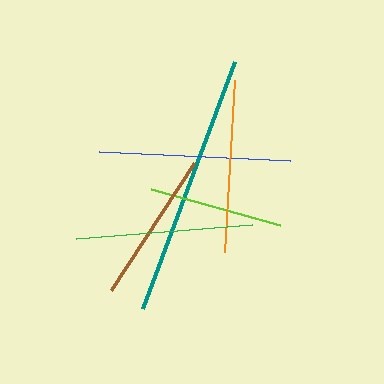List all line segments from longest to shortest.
From longest to shortest: teal, blue, green, orange, brown, lime.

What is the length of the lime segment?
The lime segment is approximately 134 pixels long.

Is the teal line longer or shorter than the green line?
The teal line is longer than the green line.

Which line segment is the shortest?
The lime line is the shortest at approximately 134 pixels.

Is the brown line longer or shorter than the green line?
The green line is longer than the brown line.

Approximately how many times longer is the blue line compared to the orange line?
The blue line is approximately 1.1 times the length of the orange line.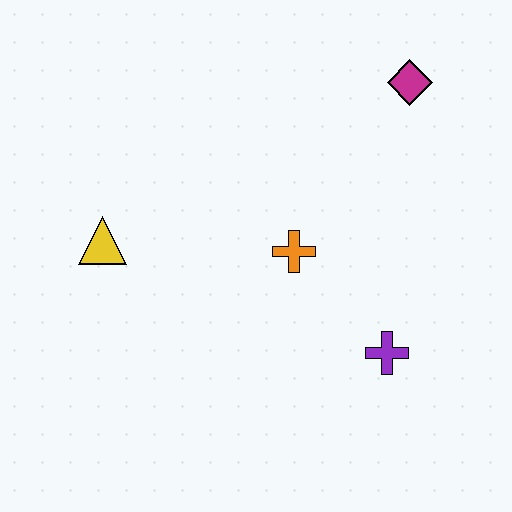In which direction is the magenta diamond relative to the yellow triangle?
The magenta diamond is to the right of the yellow triangle.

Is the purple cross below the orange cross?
Yes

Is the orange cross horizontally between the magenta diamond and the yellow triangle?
Yes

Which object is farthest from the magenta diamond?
The yellow triangle is farthest from the magenta diamond.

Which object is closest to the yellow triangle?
The orange cross is closest to the yellow triangle.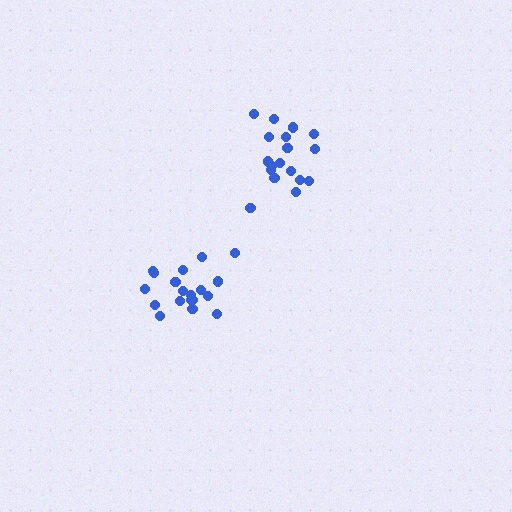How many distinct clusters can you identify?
There are 2 distinct clusters.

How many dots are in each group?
Group 1: 18 dots, Group 2: 19 dots (37 total).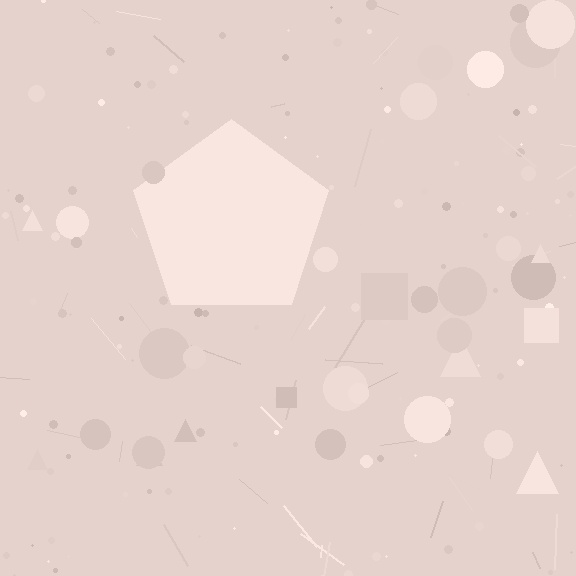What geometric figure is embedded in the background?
A pentagon is embedded in the background.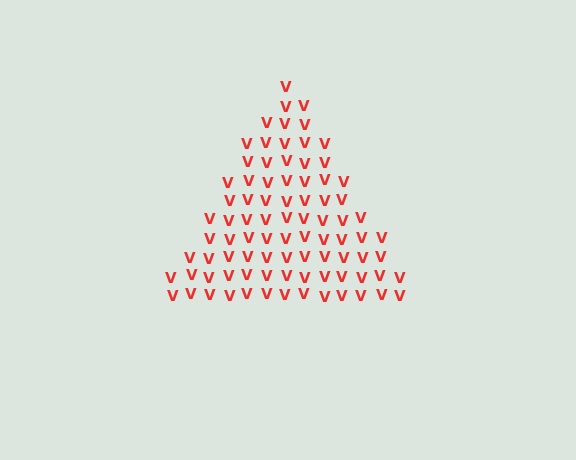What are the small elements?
The small elements are letter V's.